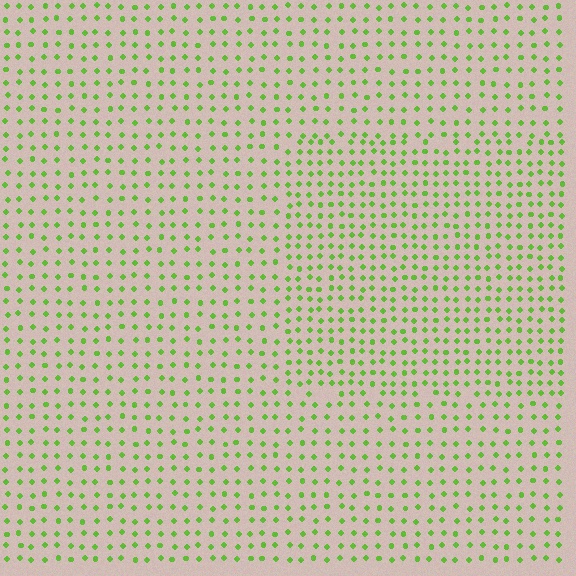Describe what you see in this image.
The image contains small lime elements arranged at two different densities. A rectangle-shaped region is visible where the elements are more densely packed than the surrounding area.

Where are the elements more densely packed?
The elements are more densely packed inside the rectangle boundary.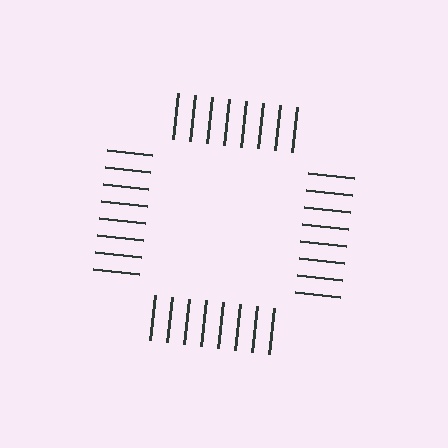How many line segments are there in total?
32 — 8 along each of the 4 edges.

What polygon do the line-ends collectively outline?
An illusory square — the line segments terminate on its edges but no continuous stroke is drawn.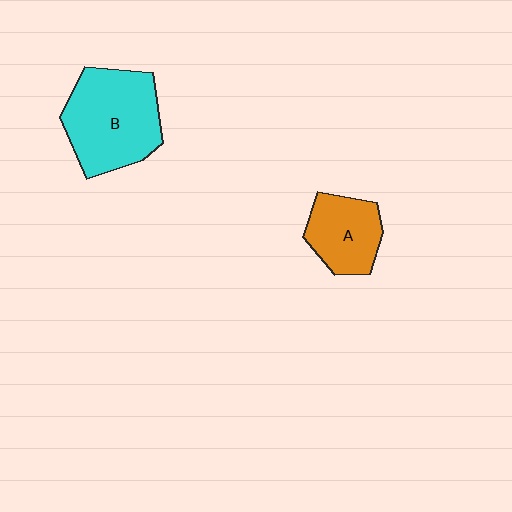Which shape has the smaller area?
Shape A (orange).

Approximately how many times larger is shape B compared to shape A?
Approximately 1.7 times.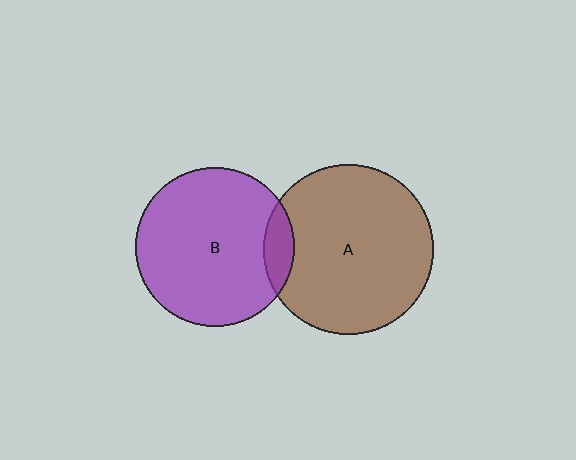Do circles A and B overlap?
Yes.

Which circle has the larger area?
Circle A (brown).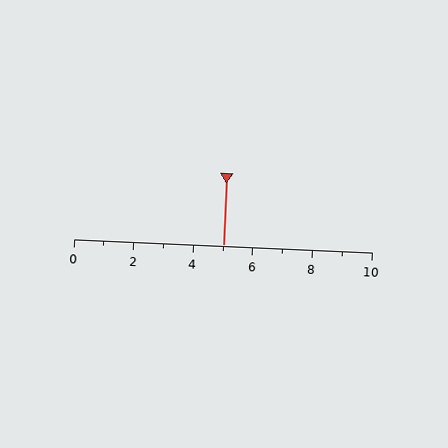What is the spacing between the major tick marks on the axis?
The major ticks are spaced 2 apart.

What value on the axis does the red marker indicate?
The marker indicates approximately 5.